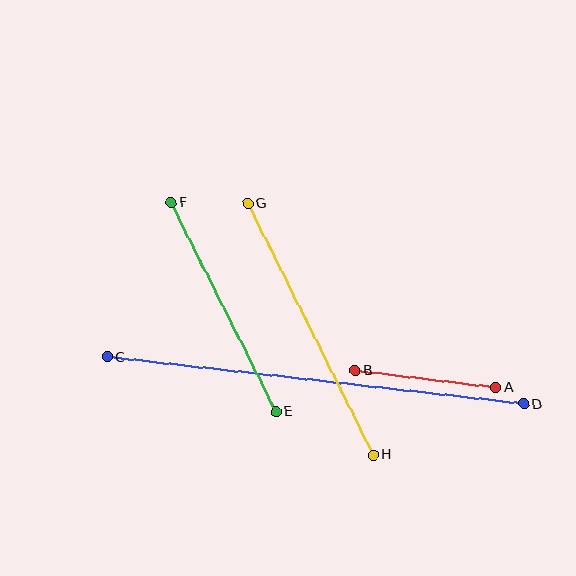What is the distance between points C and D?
The distance is approximately 419 pixels.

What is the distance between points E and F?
The distance is approximately 234 pixels.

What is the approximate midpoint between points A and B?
The midpoint is at approximately (426, 379) pixels.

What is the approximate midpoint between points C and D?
The midpoint is at approximately (316, 380) pixels.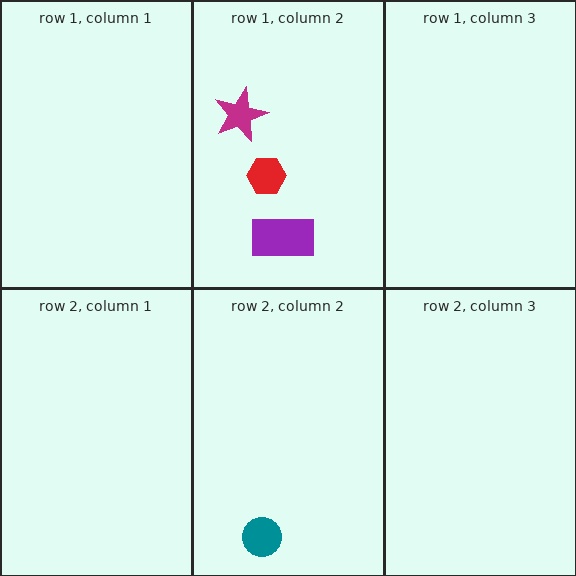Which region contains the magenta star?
The row 1, column 2 region.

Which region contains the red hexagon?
The row 1, column 2 region.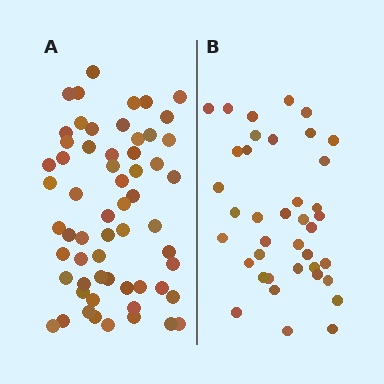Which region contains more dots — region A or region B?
Region A (the left region) has more dots.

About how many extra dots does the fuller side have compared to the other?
Region A has approximately 20 more dots than region B.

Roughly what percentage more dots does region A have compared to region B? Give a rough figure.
About 55% more.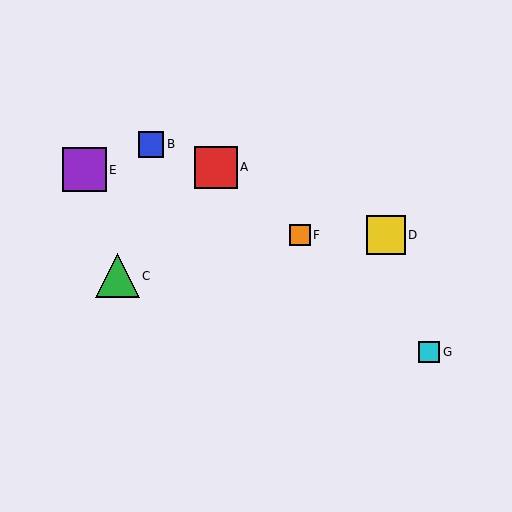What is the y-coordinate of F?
Object F is at y≈235.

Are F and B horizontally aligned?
No, F is at y≈235 and B is at y≈144.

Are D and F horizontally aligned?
Yes, both are at y≈235.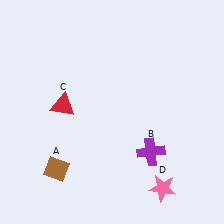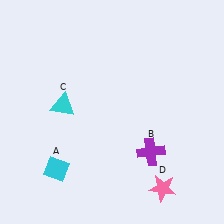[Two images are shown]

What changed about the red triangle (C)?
In Image 1, C is red. In Image 2, it changed to cyan.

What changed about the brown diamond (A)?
In Image 1, A is brown. In Image 2, it changed to cyan.